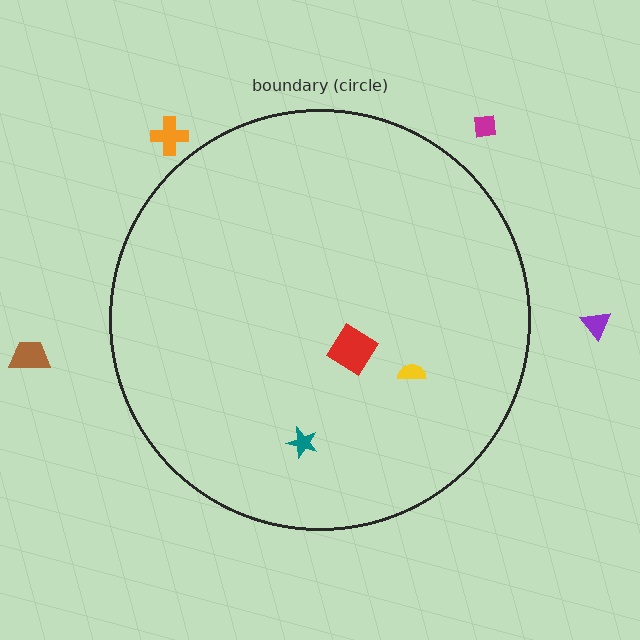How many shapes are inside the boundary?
3 inside, 4 outside.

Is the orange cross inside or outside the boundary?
Outside.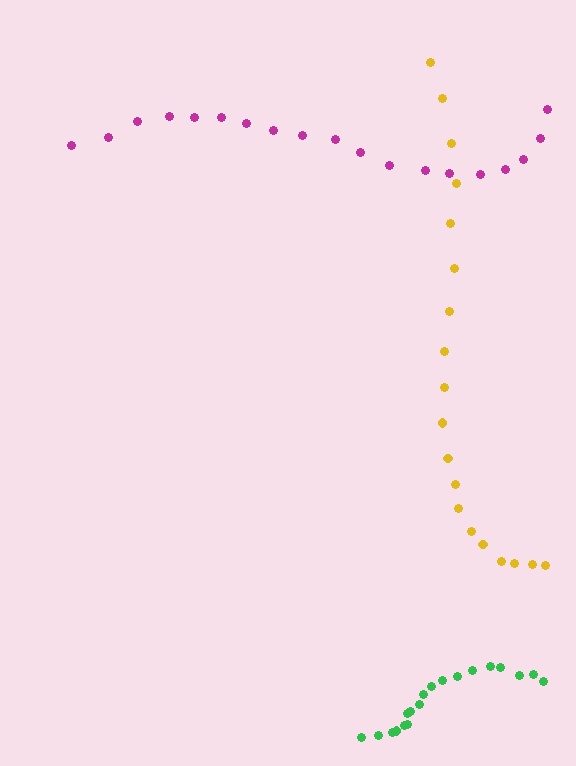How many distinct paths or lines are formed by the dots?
There are 3 distinct paths.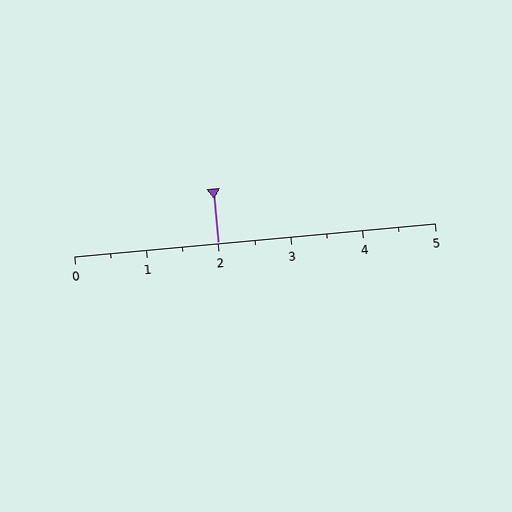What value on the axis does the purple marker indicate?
The marker indicates approximately 2.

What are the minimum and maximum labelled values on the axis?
The axis runs from 0 to 5.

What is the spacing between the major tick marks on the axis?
The major ticks are spaced 1 apart.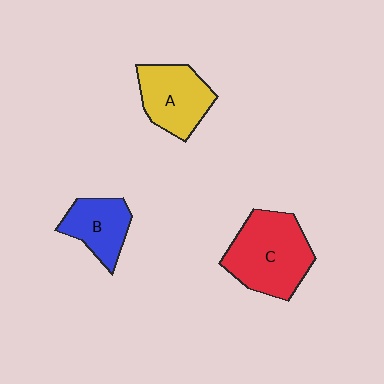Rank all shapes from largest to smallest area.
From largest to smallest: C (red), A (yellow), B (blue).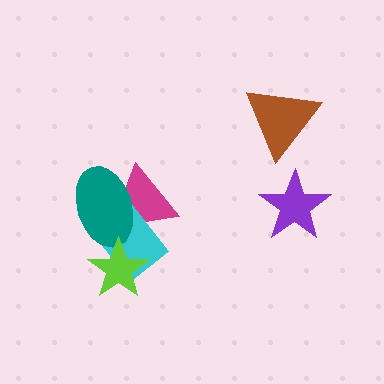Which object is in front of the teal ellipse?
The lime star is in front of the teal ellipse.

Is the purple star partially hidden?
No, no other shape covers it.